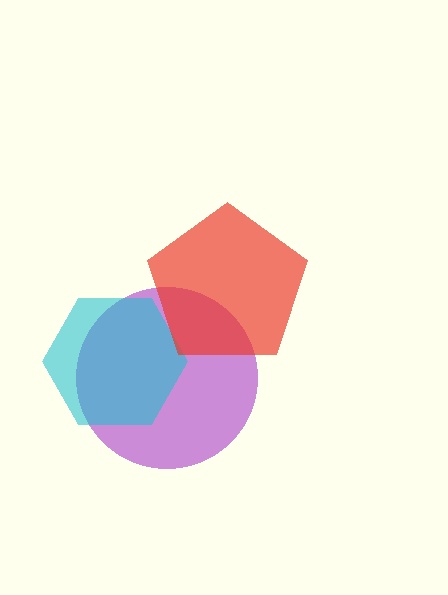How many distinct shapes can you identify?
There are 3 distinct shapes: a purple circle, a cyan hexagon, a red pentagon.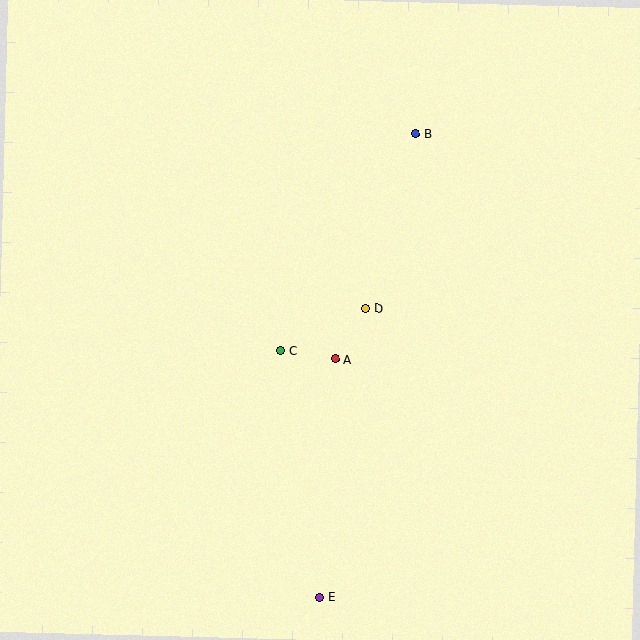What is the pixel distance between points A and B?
The distance between A and B is 239 pixels.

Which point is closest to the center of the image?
Point A at (335, 359) is closest to the center.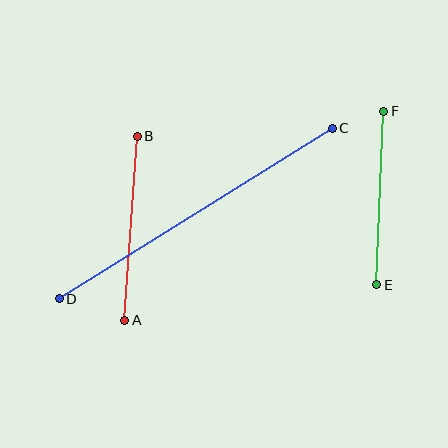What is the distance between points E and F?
The distance is approximately 174 pixels.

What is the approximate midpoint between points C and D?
The midpoint is at approximately (196, 214) pixels.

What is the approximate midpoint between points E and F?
The midpoint is at approximately (380, 198) pixels.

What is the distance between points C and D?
The distance is approximately 322 pixels.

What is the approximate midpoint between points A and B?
The midpoint is at approximately (131, 228) pixels.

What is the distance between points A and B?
The distance is approximately 184 pixels.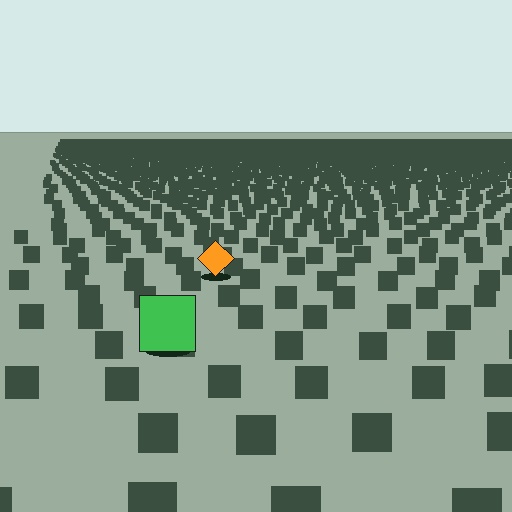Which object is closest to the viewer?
The green square is closest. The texture marks near it are larger and more spread out.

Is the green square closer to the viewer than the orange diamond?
Yes. The green square is closer — you can tell from the texture gradient: the ground texture is coarser near it.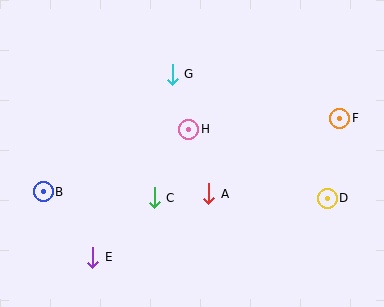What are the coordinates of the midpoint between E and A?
The midpoint between E and A is at (151, 226).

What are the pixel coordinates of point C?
Point C is at (154, 198).